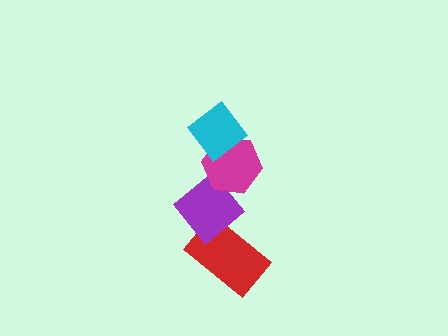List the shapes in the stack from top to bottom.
From top to bottom: the cyan diamond, the magenta hexagon, the purple diamond, the red rectangle.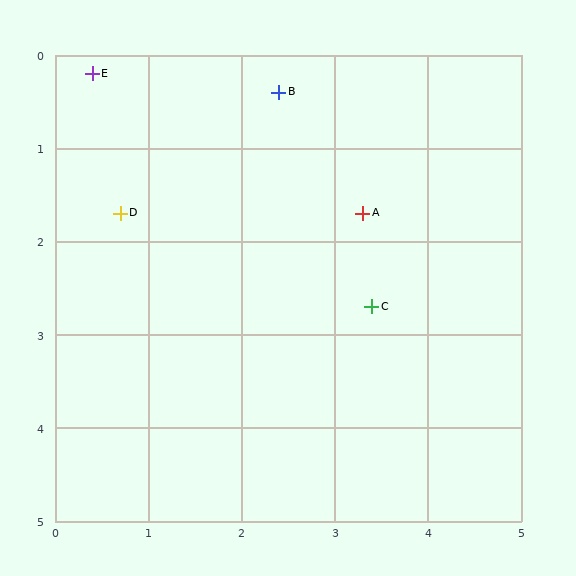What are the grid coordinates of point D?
Point D is at approximately (0.7, 1.7).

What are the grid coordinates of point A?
Point A is at approximately (3.3, 1.7).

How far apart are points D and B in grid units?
Points D and B are about 2.1 grid units apart.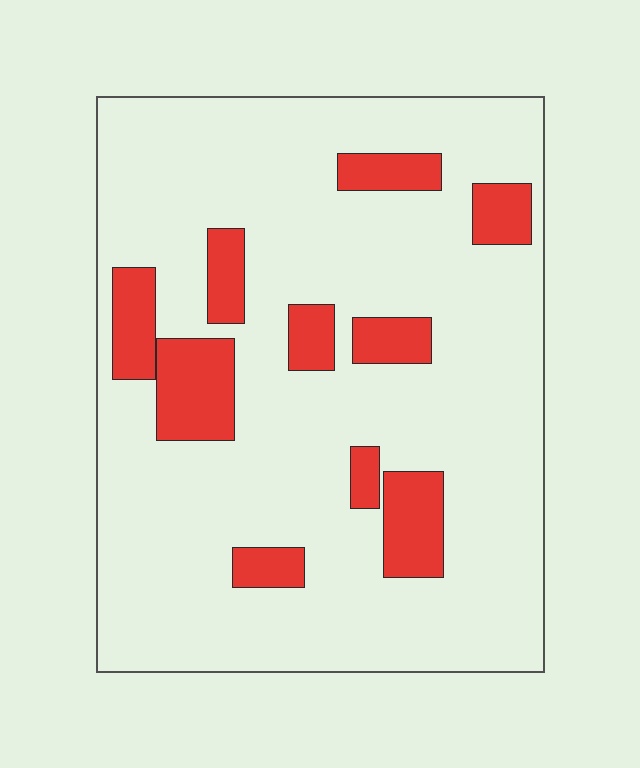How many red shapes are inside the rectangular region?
10.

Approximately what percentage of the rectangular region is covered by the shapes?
Approximately 15%.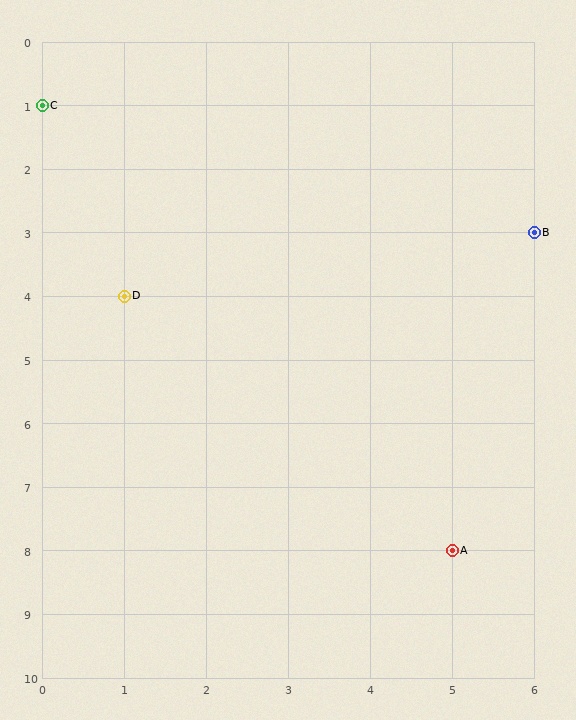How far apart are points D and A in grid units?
Points D and A are 4 columns and 4 rows apart (about 5.7 grid units diagonally).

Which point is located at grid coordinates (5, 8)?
Point A is at (5, 8).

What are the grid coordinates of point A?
Point A is at grid coordinates (5, 8).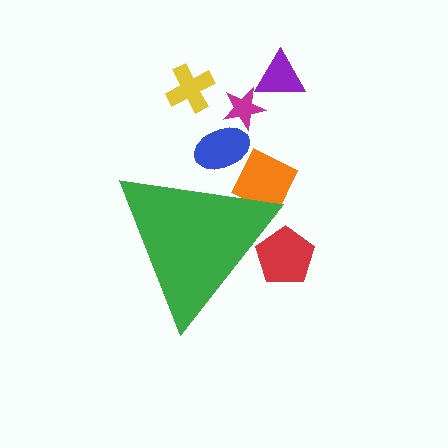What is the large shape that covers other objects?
A green triangle.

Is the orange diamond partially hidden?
Yes, the orange diamond is partially hidden behind the green triangle.